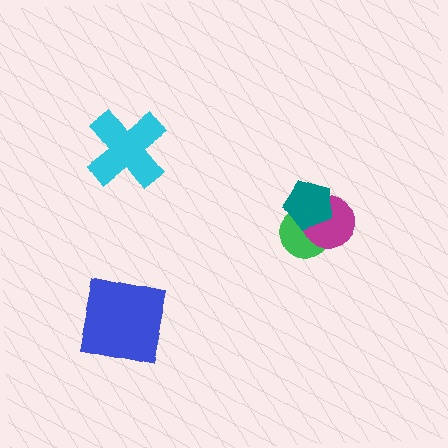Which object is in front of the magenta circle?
The teal pentagon is in front of the magenta circle.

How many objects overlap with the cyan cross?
0 objects overlap with the cyan cross.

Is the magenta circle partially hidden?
Yes, it is partially covered by another shape.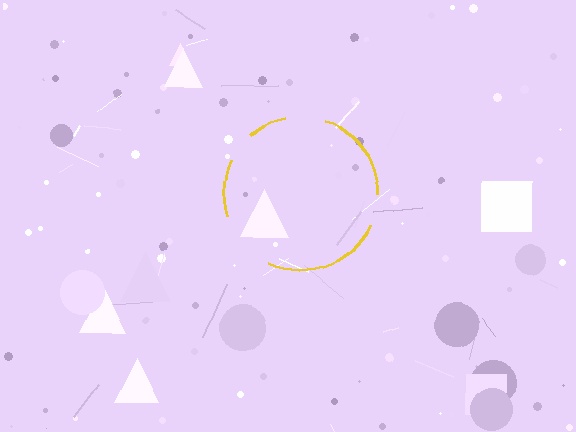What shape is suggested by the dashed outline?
The dashed outline suggests a circle.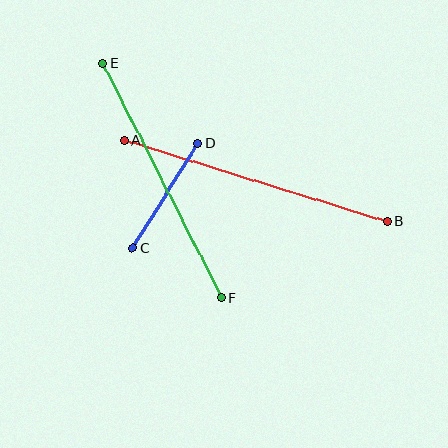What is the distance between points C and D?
The distance is approximately 123 pixels.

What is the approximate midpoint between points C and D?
The midpoint is at approximately (165, 196) pixels.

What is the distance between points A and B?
The distance is approximately 276 pixels.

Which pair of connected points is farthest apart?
Points A and B are farthest apart.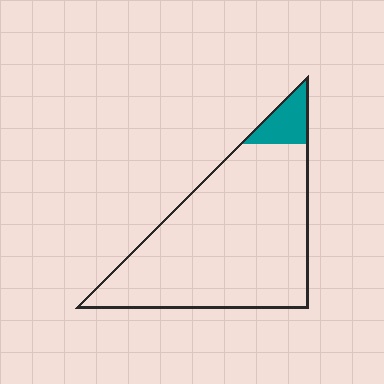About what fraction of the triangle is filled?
About one tenth (1/10).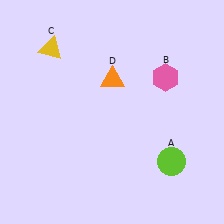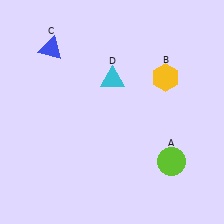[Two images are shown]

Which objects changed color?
B changed from pink to yellow. C changed from yellow to blue. D changed from orange to cyan.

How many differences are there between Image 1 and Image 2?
There are 3 differences between the two images.